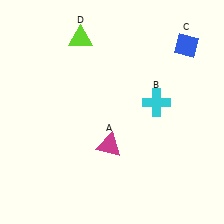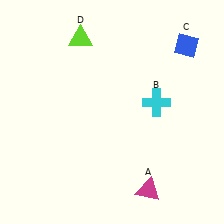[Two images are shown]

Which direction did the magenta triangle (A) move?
The magenta triangle (A) moved down.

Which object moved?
The magenta triangle (A) moved down.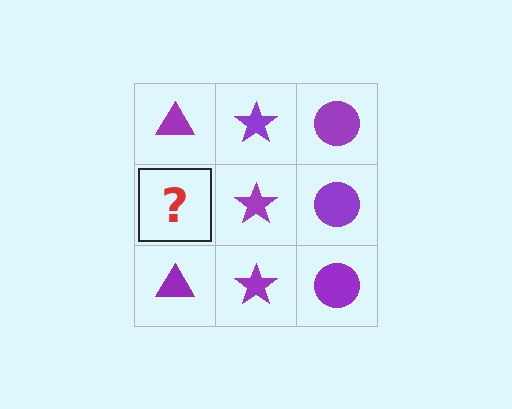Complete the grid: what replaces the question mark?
The question mark should be replaced with a purple triangle.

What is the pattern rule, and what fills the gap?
The rule is that each column has a consistent shape. The gap should be filled with a purple triangle.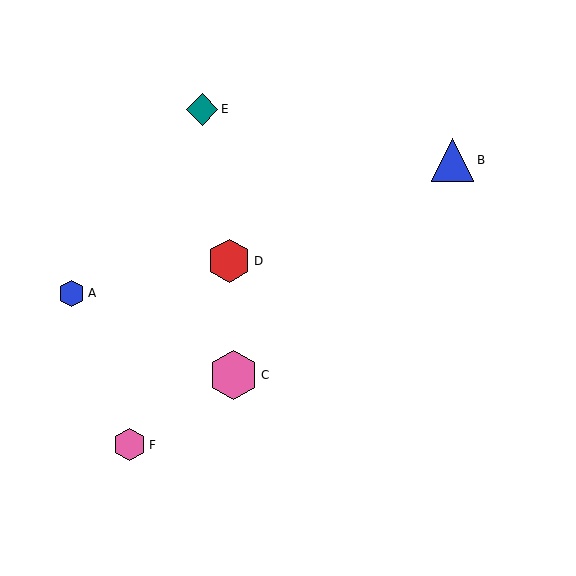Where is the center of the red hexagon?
The center of the red hexagon is at (229, 261).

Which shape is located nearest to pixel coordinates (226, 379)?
The pink hexagon (labeled C) at (233, 375) is nearest to that location.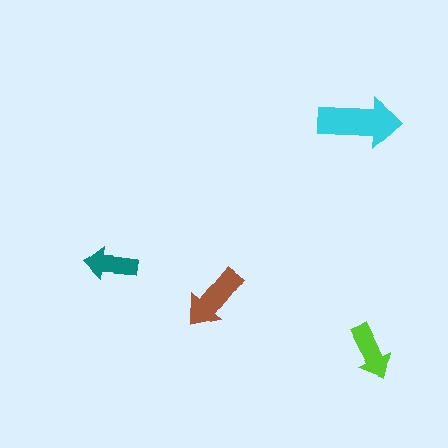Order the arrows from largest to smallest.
the cyan one, the brown one, the lime one, the teal one.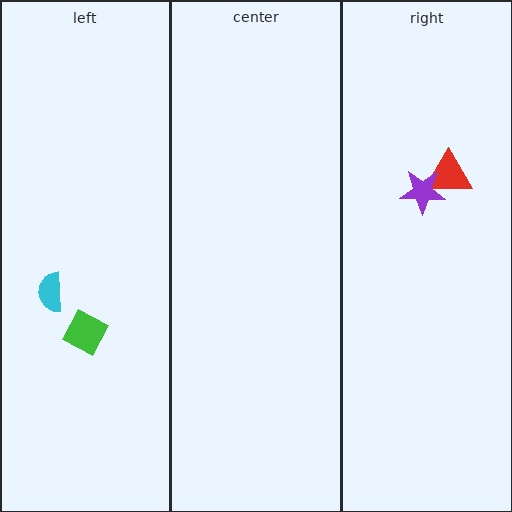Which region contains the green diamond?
The left region.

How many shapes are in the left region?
2.